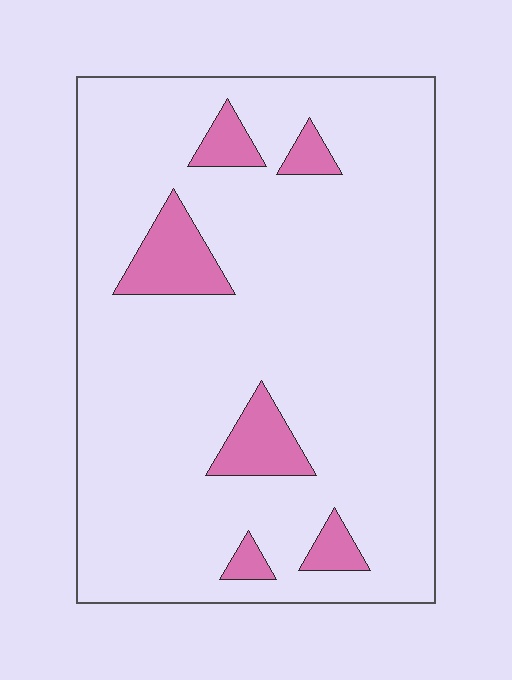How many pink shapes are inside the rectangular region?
6.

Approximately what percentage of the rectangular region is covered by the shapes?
Approximately 10%.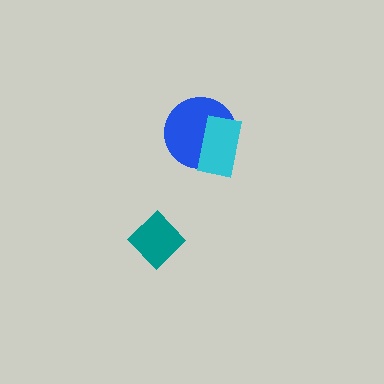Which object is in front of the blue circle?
The cyan rectangle is in front of the blue circle.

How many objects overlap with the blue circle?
1 object overlaps with the blue circle.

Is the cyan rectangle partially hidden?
No, no other shape covers it.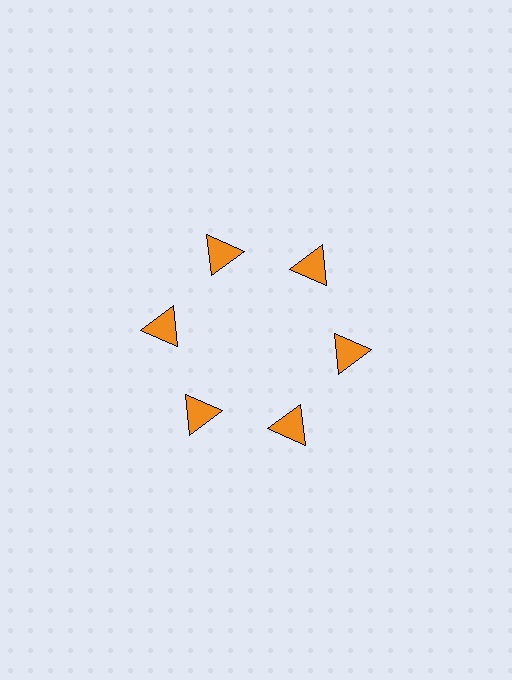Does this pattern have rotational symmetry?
Yes, this pattern has 6-fold rotational symmetry. It looks the same after rotating 60 degrees around the center.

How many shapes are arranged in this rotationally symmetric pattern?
There are 6 shapes, arranged in 6 groups of 1.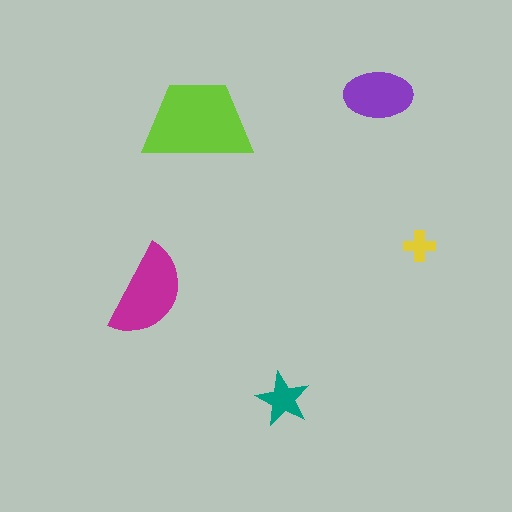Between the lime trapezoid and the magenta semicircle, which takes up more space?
The lime trapezoid.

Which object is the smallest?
The yellow cross.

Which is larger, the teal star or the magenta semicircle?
The magenta semicircle.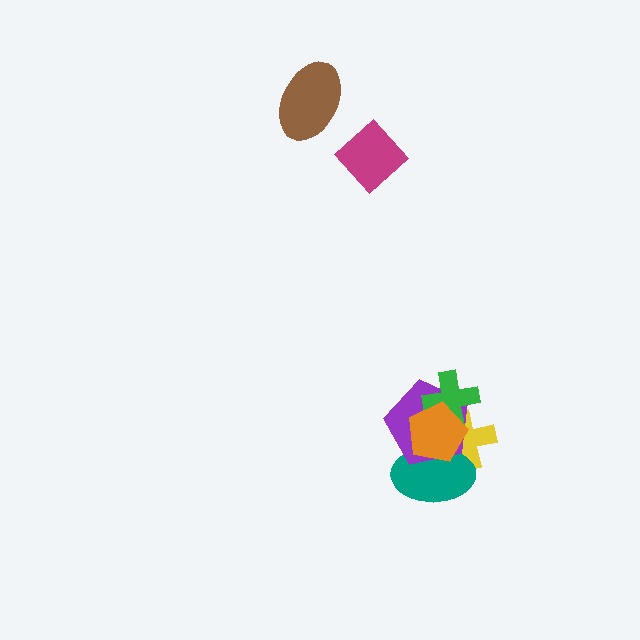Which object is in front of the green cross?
The orange pentagon is in front of the green cross.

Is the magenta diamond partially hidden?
No, no other shape covers it.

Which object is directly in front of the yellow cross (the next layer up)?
The teal ellipse is directly in front of the yellow cross.